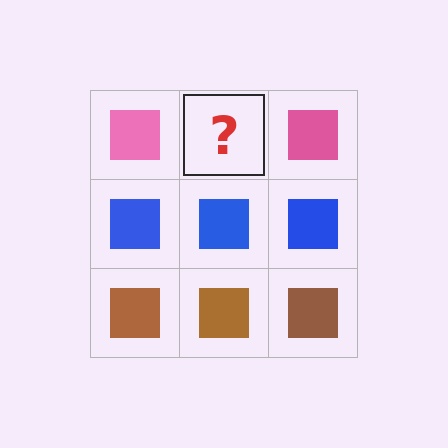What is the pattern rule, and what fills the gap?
The rule is that each row has a consistent color. The gap should be filled with a pink square.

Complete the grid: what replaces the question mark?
The question mark should be replaced with a pink square.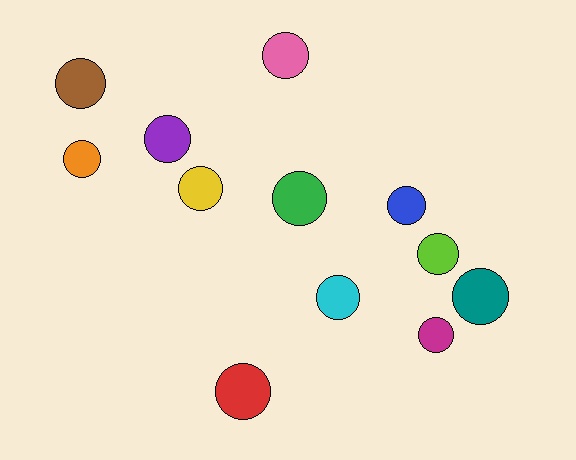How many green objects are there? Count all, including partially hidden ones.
There is 1 green object.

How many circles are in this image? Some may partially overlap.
There are 12 circles.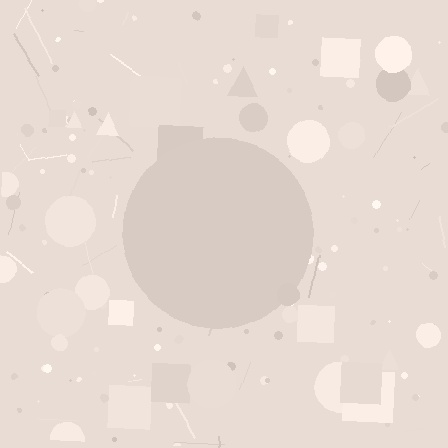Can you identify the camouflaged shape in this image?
The camouflaged shape is a circle.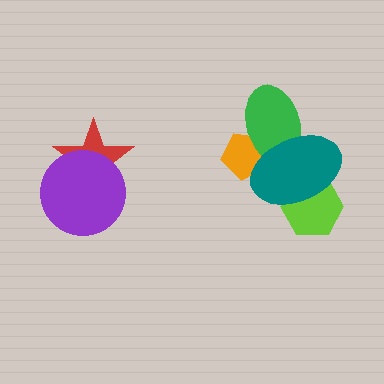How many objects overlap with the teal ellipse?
3 objects overlap with the teal ellipse.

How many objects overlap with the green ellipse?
2 objects overlap with the green ellipse.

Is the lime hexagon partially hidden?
Yes, it is partially covered by another shape.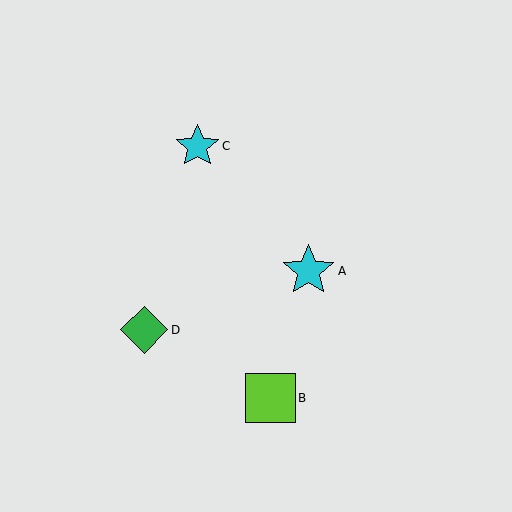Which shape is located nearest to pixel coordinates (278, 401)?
The lime square (labeled B) at (270, 398) is nearest to that location.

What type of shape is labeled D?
Shape D is a green diamond.